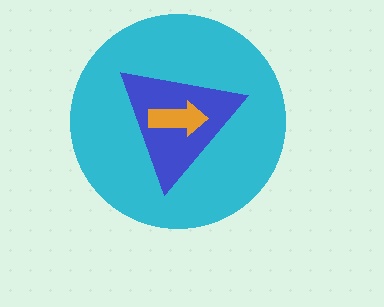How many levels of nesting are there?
3.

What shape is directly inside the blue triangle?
The orange arrow.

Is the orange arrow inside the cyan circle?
Yes.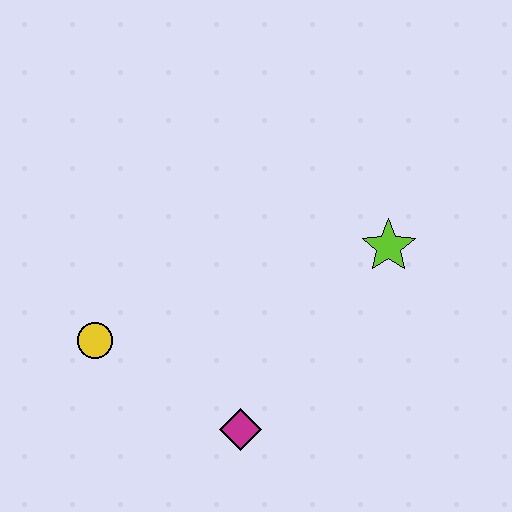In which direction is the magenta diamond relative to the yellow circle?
The magenta diamond is to the right of the yellow circle.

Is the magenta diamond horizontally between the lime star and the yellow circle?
Yes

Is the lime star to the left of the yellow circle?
No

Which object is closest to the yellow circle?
The magenta diamond is closest to the yellow circle.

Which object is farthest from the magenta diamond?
The lime star is farthest from the magenta diamond.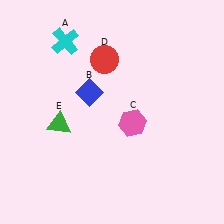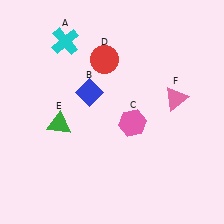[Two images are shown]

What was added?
A pink triangle (F) was added in Image 2.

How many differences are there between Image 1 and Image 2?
There is 1 difference between the two images.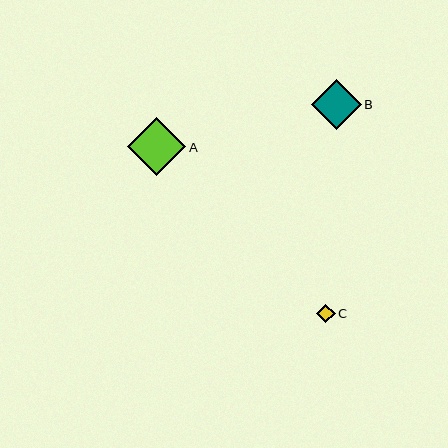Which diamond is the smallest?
Diamond C is the smallest with a size of approximately 19 pixels.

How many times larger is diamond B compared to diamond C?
Diamond B is approximately 2.7 times the size of diamond C.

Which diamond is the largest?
Diamond A is the largest with a size of approximately 58 pixels.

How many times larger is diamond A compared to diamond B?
Diamond A is approximately 1.1 times the size of diamond B.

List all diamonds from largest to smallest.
From largest to smallest: A, B, C.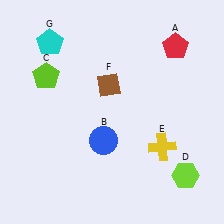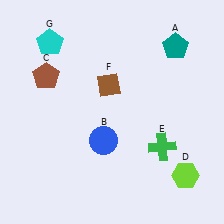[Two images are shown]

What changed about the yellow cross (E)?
In Image 1, E is yellow. In Image 2, it changed to green.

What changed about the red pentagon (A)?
In Image 1, A is red. In Image 2, it changed to teal.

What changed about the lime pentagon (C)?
In Image 1, C is lime. In Image 2, it changed to brown.